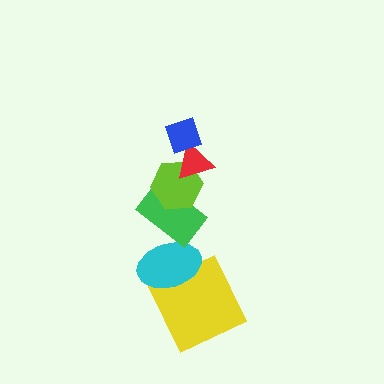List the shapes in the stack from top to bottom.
From top to bottom: the blue diamond, the red triangle, the lime hexagon, the green rectangle, the cyan ellipse, the yellow square.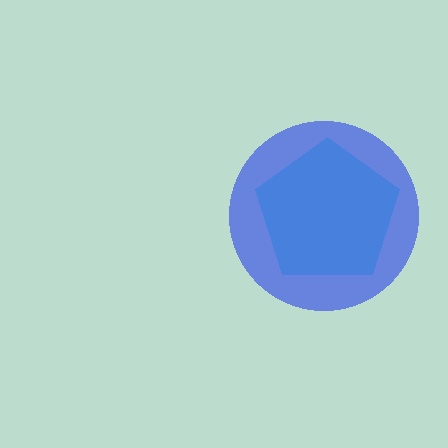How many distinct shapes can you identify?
There are 2 distinct shapes: a cyan pentagon, a blue circle.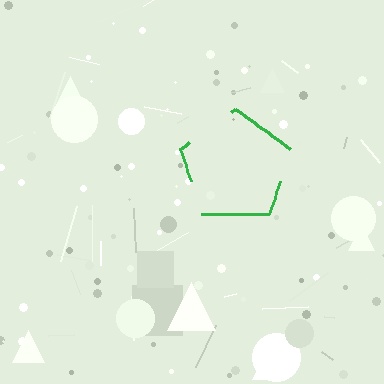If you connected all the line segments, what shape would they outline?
They would outline a pentagon.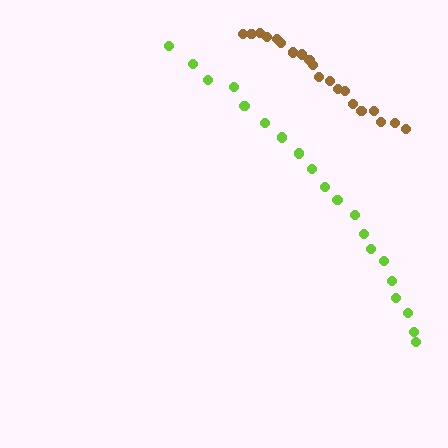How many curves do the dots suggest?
There are 2 distinct paths.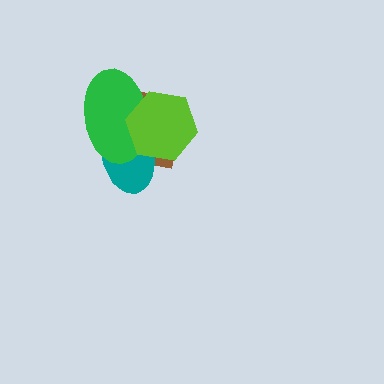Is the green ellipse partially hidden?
Yes, it is partially covered by another shape.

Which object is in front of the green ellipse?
The lime hexagon is in front of the green ellipse.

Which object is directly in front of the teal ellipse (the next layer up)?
The green ellipse is directly in front of the teal ellipse.